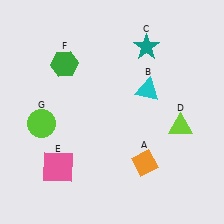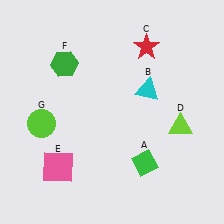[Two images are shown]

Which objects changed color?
A changed from orange to green. C changed from teal to red.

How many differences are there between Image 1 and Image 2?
There are 2 differences between the two images.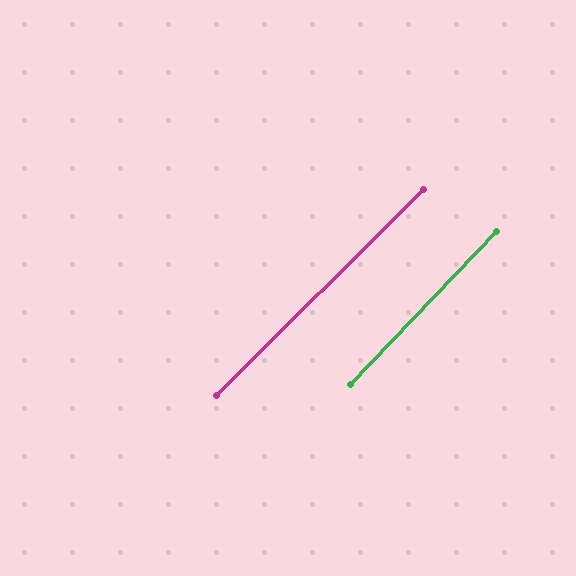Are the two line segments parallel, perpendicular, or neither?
Parallel — their directions differ by only 1.6°.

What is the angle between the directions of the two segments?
Approximately 2 degrees.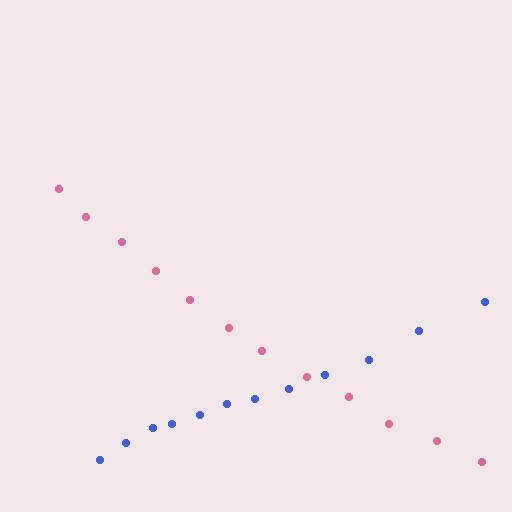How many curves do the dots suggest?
There are 2 distinct paths.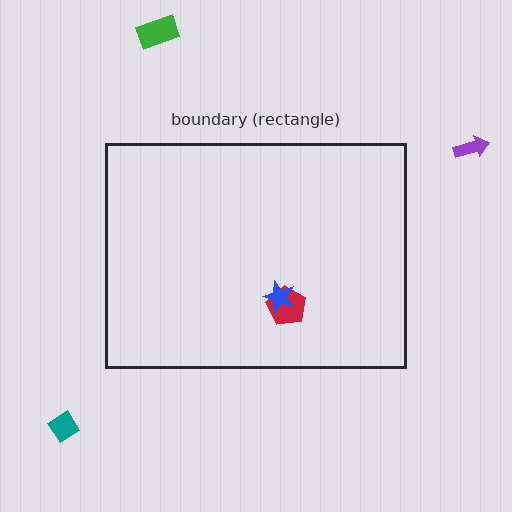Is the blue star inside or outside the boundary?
Inside.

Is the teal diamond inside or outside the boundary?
Outside.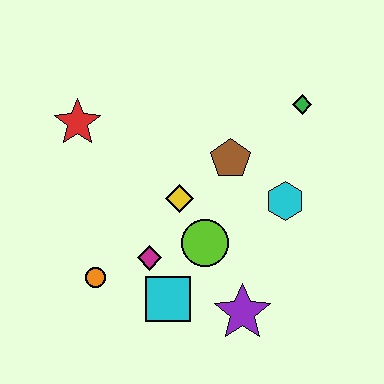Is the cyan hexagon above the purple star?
Yes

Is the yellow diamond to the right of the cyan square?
Yes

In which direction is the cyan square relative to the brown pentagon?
The cyan square is below the brown pentagon.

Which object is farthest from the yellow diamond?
The green diamond is farthest from the yellow diamond.